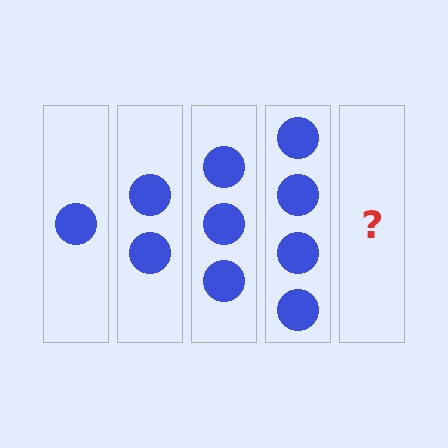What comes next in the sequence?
The next element should be 5 circles.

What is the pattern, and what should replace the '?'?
The pattern is that each step adds one more circle. The '?' should be 5 circles.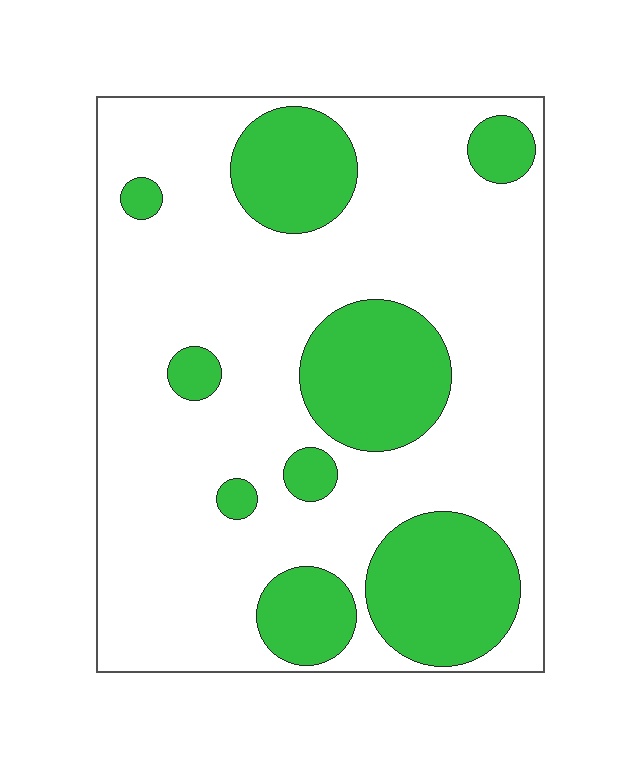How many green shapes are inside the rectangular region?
9.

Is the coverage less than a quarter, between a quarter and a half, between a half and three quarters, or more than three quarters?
Between a quarter and a half.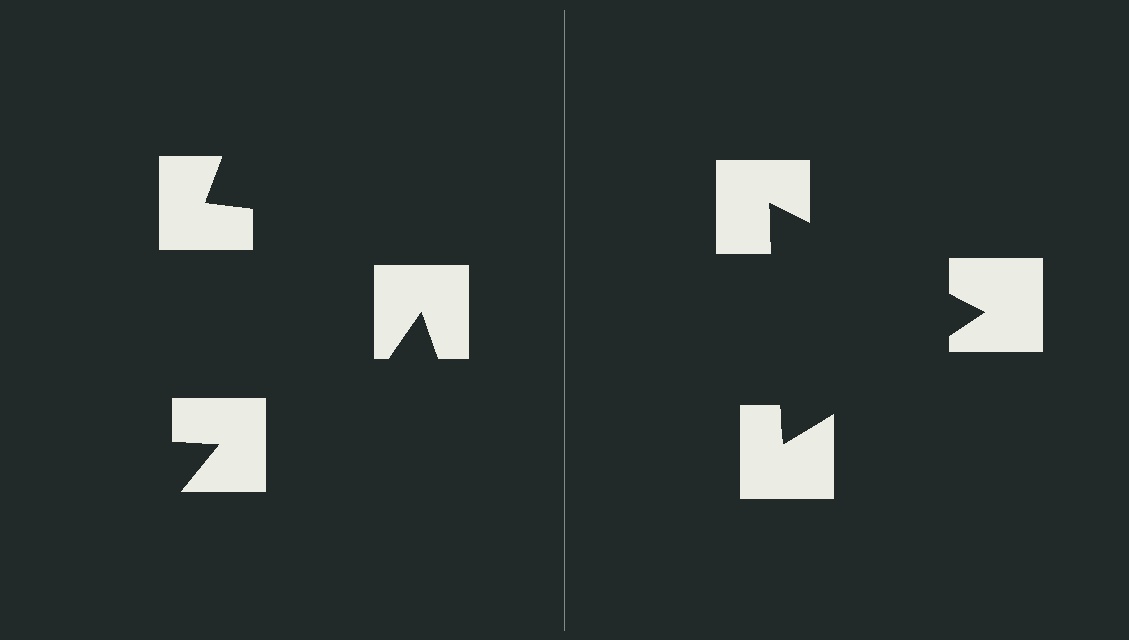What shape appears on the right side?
An illusory triangle.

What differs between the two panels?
The notched squares are positioned identically on both sides; only the wedge orientations differ. On the right they align to a triangle; on the left they are misaligned.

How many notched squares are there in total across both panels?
6 — 3 on each side.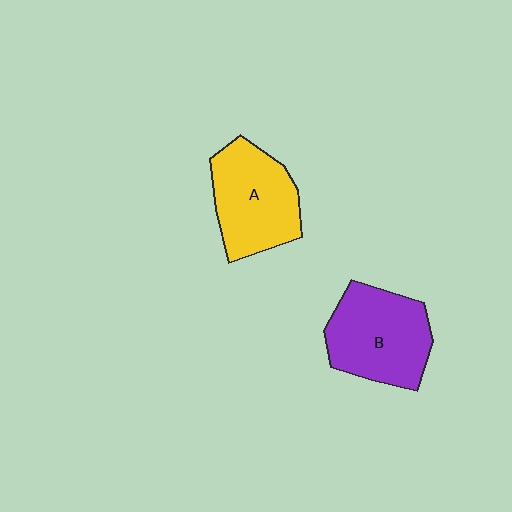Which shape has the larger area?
Shape B (purple).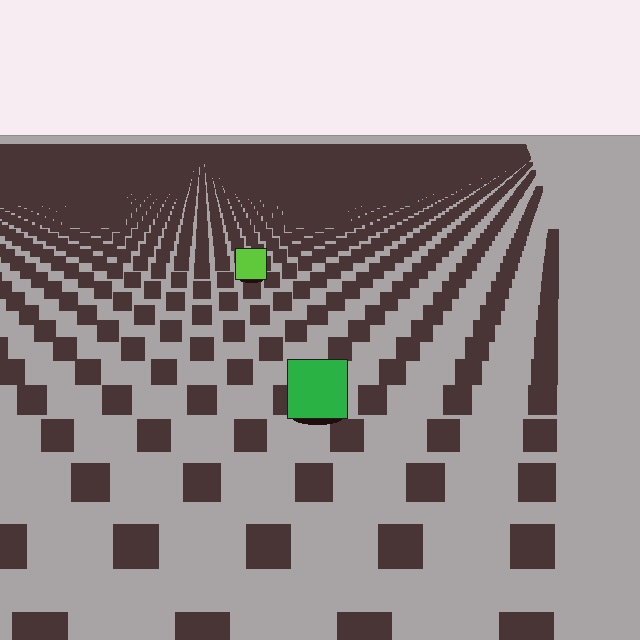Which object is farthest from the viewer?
The lime square is farthest from the viewer. It appears smaller and the ground texture around it is denser.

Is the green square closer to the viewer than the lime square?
Yes. The green square is closer — you can tell from the texture gradient: the ground texture is coarser near it.